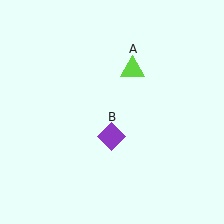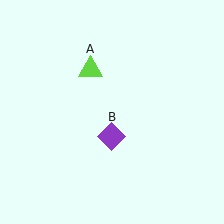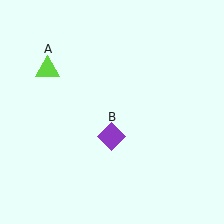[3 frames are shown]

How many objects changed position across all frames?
1 object changed position: lime triangle (object A).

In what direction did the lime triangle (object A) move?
The lime triangle (object A) moved left.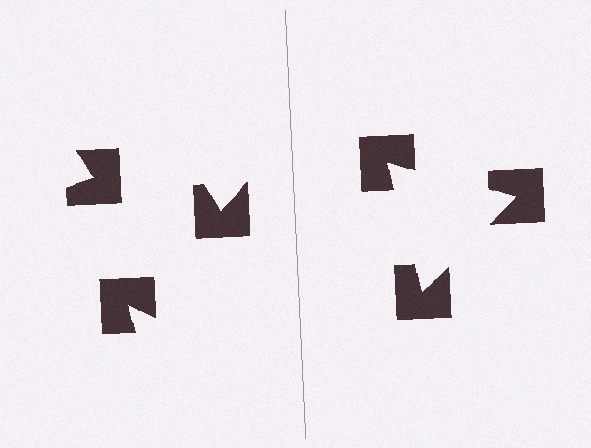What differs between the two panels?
The notched squares are positioned identically on both sides; only the wedge orientations differ. On the right they align to a triangle; on the left they are misaligned.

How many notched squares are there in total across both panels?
6 — 3 on each side.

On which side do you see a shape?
An illusory triangle appears on the right side. On the left side the wedge cuts are rotated, so no coherent shape forms.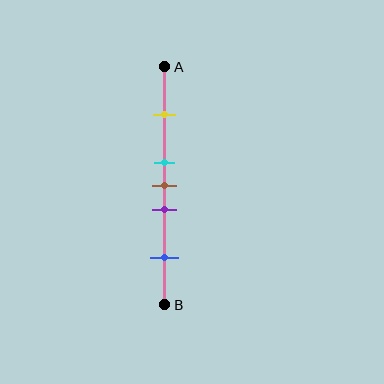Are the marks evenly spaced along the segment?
No, the marks are not evenly spaced.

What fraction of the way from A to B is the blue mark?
The blue mark is approximately 80% (0.8) of the way from A to B.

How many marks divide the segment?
There are 5 marks dividing the segment.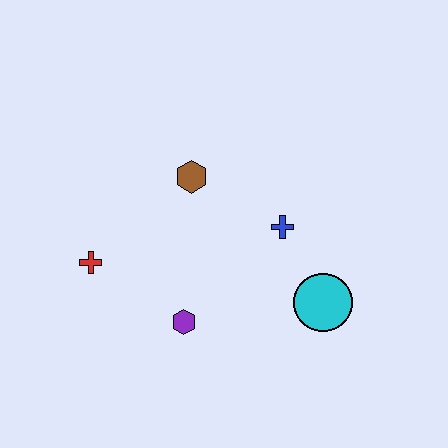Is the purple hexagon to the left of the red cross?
No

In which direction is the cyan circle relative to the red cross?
The cyan circle is to the right of the red cross.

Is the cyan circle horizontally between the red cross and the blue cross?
No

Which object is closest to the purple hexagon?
The red cross is closest to the purple hexagon.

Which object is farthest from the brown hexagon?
The cyan circle is farthest from the brown hexagon.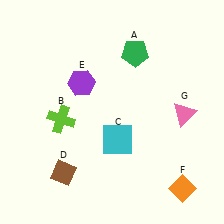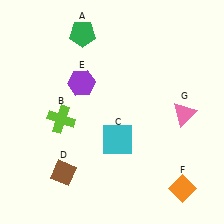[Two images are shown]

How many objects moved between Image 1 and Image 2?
1 object moved between the two images.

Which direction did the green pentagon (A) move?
The green pentagon (A) moved left.